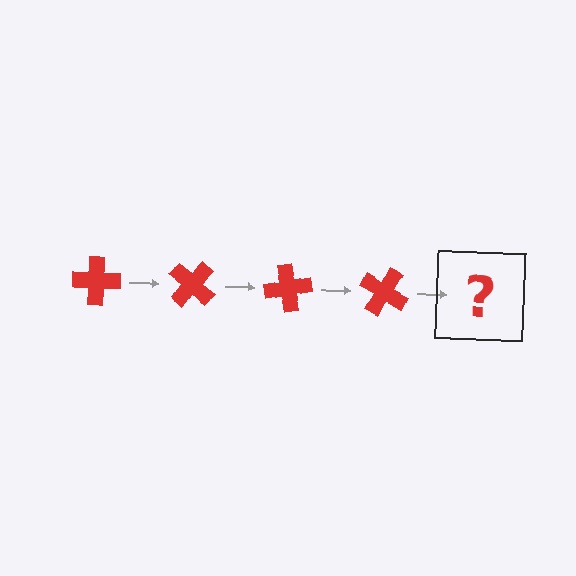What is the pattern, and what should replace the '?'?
The pattern is that the cross rotates 40 degrees each step. The '?' should be a red cross rotated 160 degrees.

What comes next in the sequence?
The next element should be a red cross rotated 160 degrees.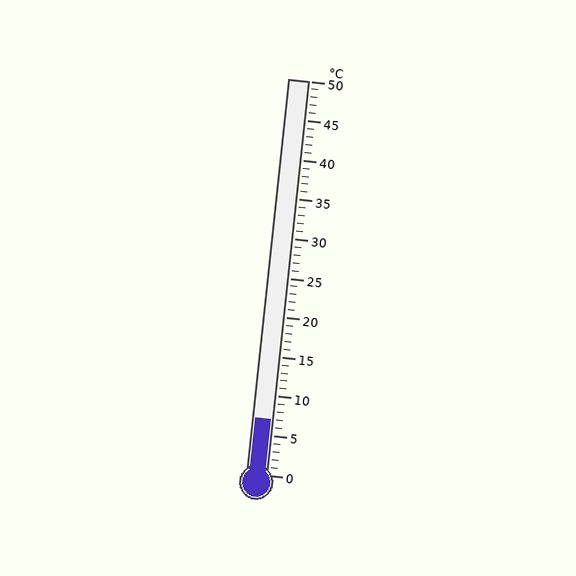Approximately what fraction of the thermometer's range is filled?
The thermometer is filled to approximately 15% of its range.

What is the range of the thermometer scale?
The thermometer scale ranges from 0°C to 50°C.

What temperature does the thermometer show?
The thermometer shows approximately 7°C.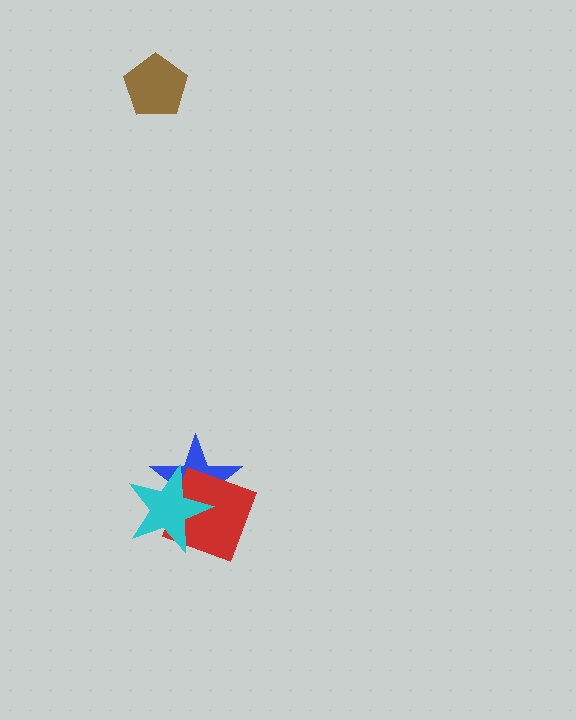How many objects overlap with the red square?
2 objects overlap with the red square.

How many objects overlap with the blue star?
2 objects overlap with the blue star.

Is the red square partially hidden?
Yes, it is partially covered by another shape.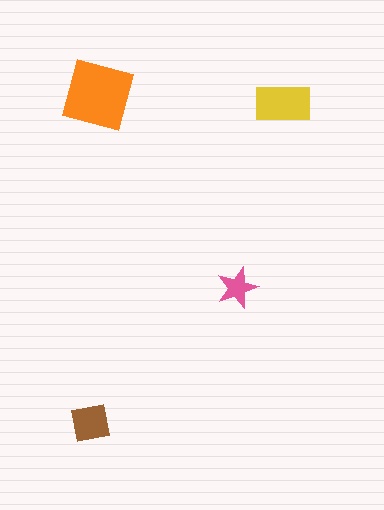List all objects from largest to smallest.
The orange square, the yellow rectangle, the brown square, the pink star.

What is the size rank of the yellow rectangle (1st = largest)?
2nd.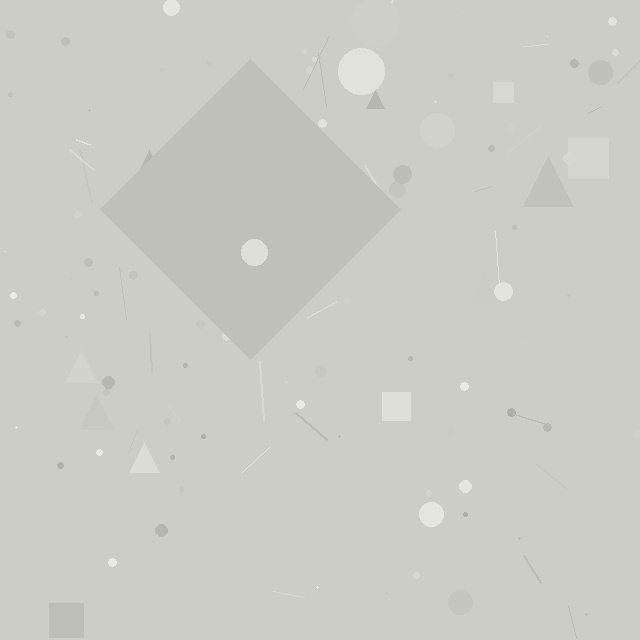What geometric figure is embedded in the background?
A diamond is embedded in the background.